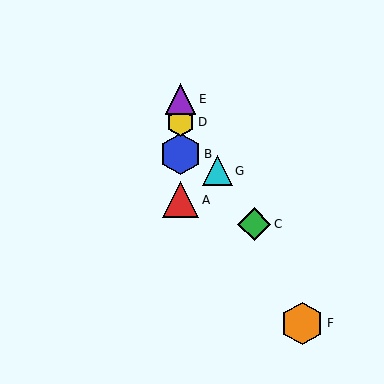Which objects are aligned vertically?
Objects A, B, D, E are aligned vertically.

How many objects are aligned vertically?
4 objects (A, B, D, E) are aligned vertically.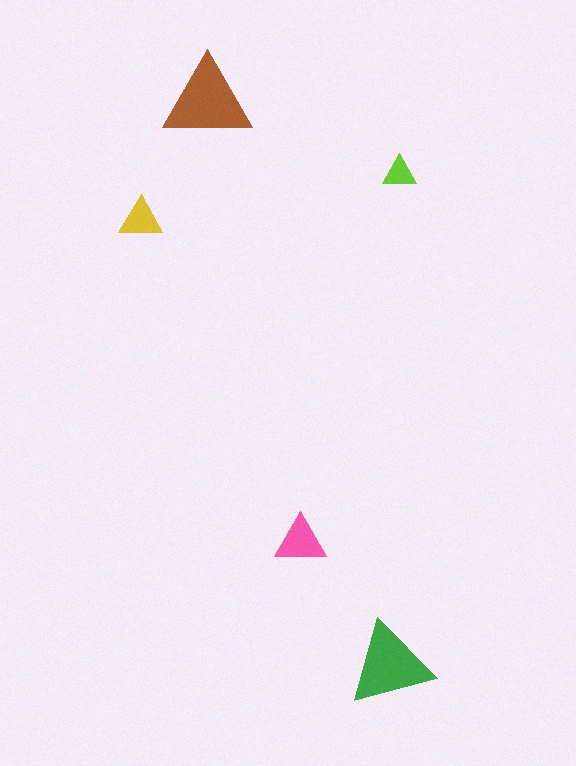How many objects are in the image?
There are 5 objects in the image.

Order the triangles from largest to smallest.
the brown one, the green one, the pink one, the yellow one, the lime one.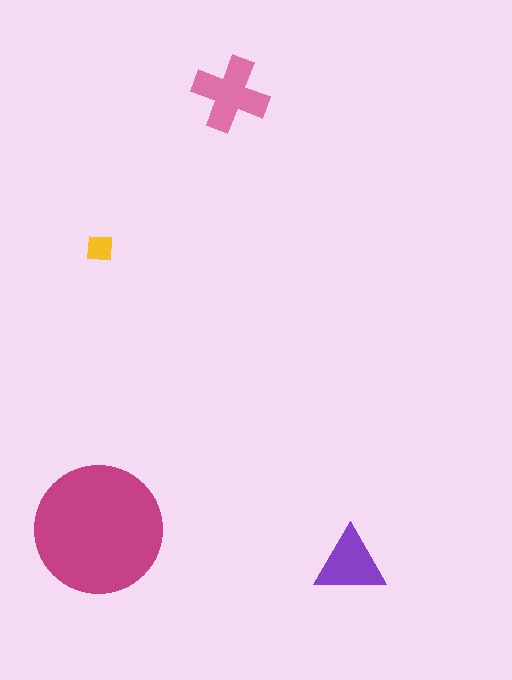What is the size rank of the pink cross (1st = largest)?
2nd.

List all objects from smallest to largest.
The yellow square, the purple triangle, the pink cross, the magenta circle.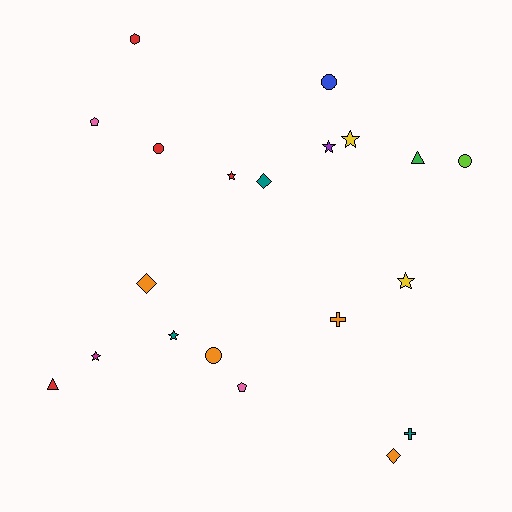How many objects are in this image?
There are 20 objects.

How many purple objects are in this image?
There is 1 purple object.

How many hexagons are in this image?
There is 1 hexagon.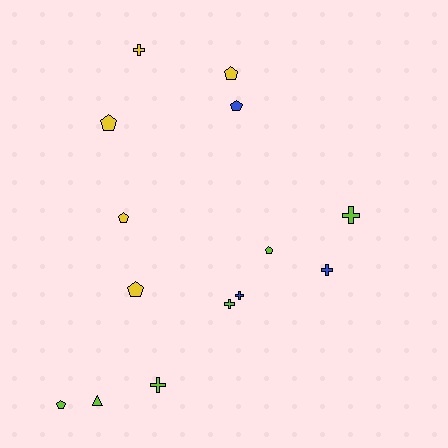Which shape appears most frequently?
Pentagon, with 7 objects.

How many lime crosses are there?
There are 3 lime crosses.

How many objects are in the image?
There are 14 objects.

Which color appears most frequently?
Lime, with 6 objects.